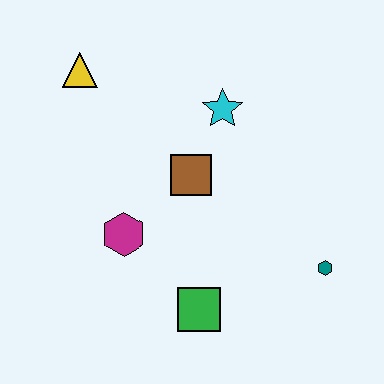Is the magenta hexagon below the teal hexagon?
No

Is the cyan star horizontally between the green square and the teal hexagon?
Yes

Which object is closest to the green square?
The magenta hexagon is closest to the green square.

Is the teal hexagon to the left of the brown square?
No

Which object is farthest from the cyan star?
The green square is farthest from the cyan star.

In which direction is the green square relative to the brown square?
The green square is below the brown square.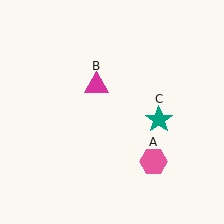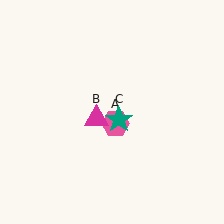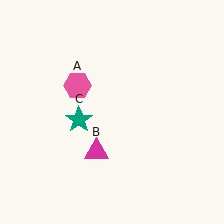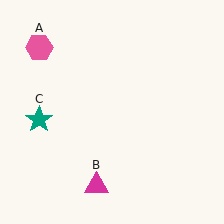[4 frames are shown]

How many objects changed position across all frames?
3 objects changed position: pink hexagon (object A), magenta triangle (object B), teal star (object C).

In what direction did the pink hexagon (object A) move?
The pink hexagon (object A) moved up and to the left.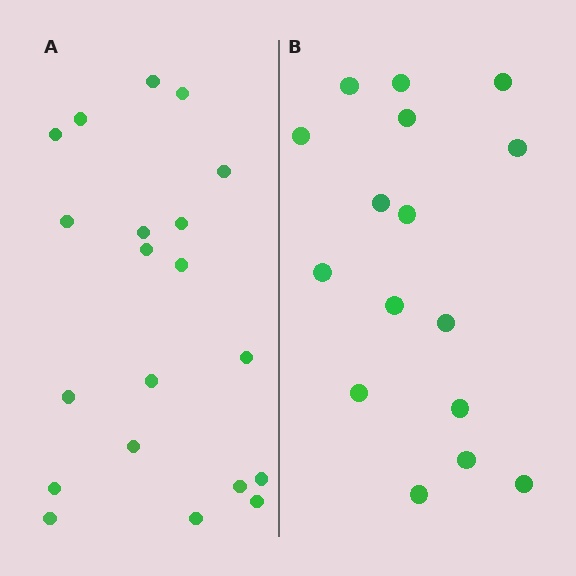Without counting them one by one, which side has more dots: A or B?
Region A (the left region) has more dots.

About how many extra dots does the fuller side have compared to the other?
Region A has about 4 more dots than region B.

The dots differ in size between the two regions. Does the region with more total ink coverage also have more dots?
No. Region B has more total ink coverage because its dots are larger, but region A actually contains more individual dots. Total area can be misleading — the number of items is what matters here.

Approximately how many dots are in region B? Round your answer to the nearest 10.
About 20 dots. (The exact count is 16, which rounds to 20.)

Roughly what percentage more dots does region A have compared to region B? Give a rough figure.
About 25% more.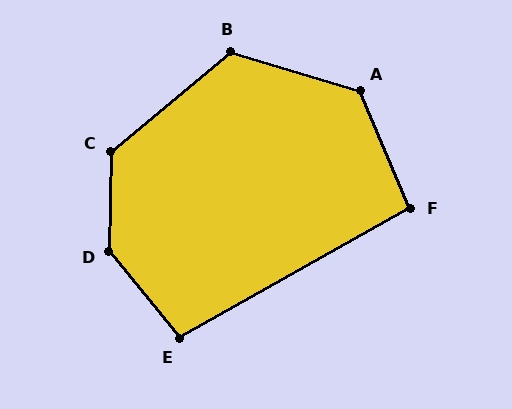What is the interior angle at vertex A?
Approximately 130 degrees (obtuse).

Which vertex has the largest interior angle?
D, at approximately 140 degrees.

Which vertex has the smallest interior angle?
F, at approximately 96 degrees.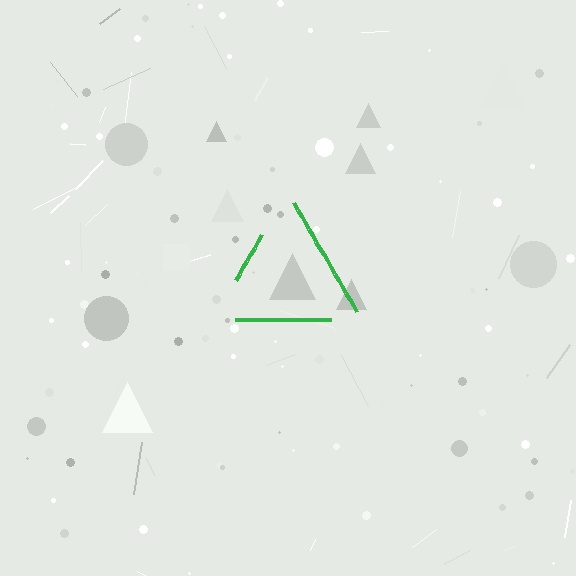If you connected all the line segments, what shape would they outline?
They would outline a triangle.